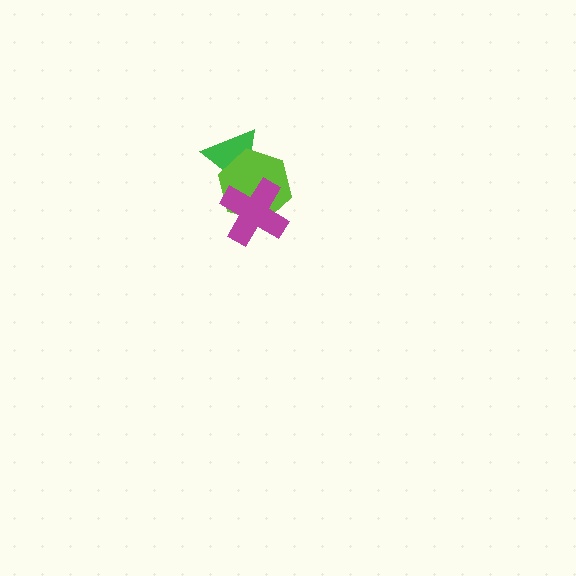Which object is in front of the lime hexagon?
The magenta cross is in front of the lime hexagon.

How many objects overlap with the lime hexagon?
2 objects overlap with the lime hexagon.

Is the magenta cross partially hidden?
No, no other shape covers it.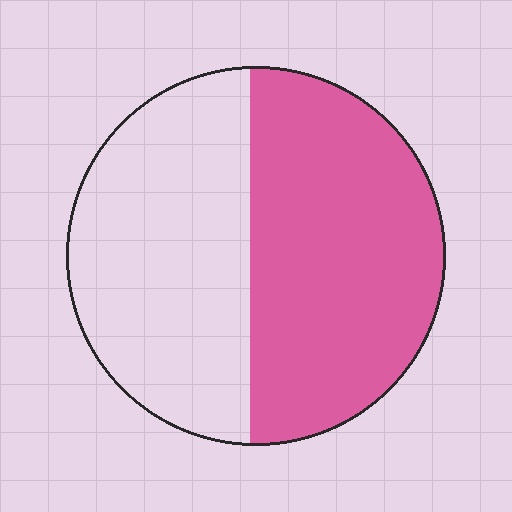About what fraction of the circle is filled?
About one half (1/2).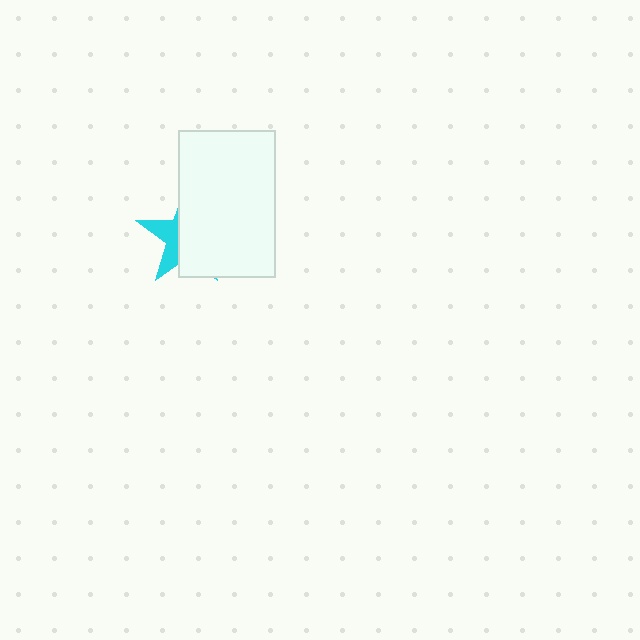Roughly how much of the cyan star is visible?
A small part of it is visible (roughly 33%).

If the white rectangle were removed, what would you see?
You would see the complete cyan star.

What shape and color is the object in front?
The object in front is a white rectangle.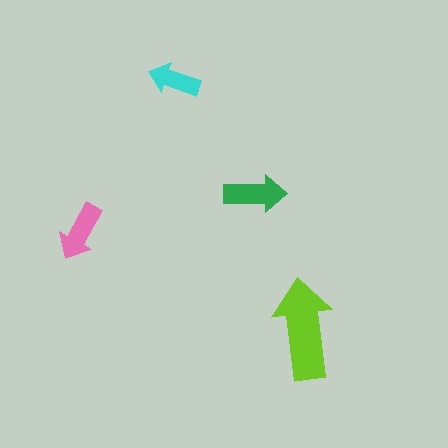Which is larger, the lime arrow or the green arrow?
The lime one.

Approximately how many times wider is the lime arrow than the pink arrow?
About 1.5 times wider.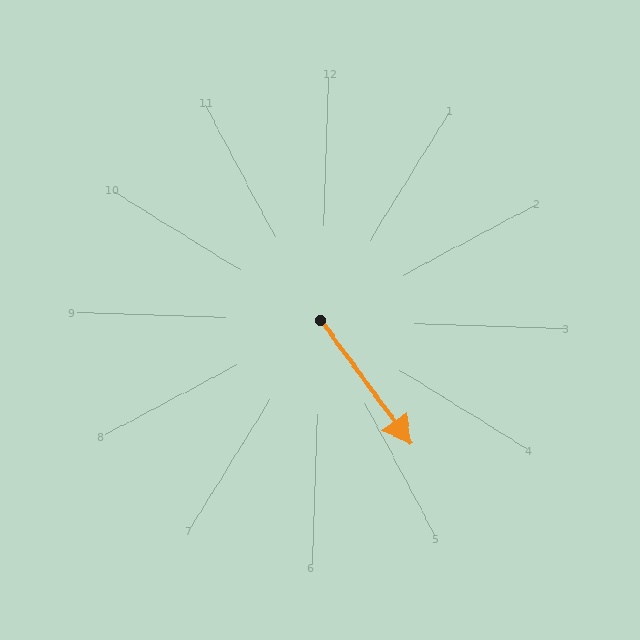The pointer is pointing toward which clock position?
Roughly 5 o'clock.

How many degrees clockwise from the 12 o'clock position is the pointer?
Approximately 142 degrees.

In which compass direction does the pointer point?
Southeast.